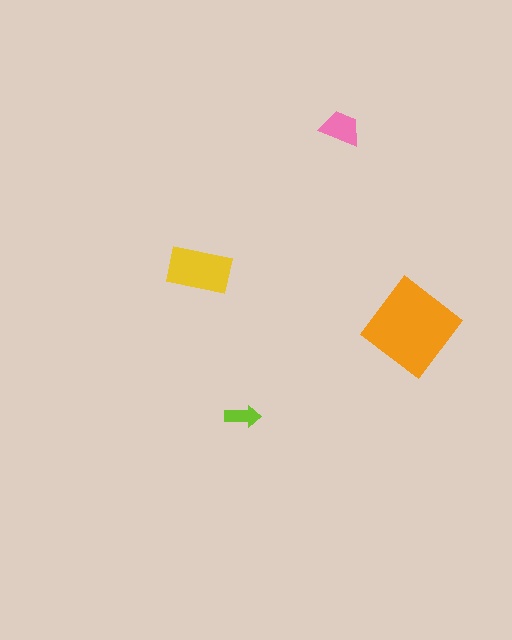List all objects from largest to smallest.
The orange diamond, the yellow rectangle, the pink trapezoid, the lime arrow.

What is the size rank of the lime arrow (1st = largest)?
4th.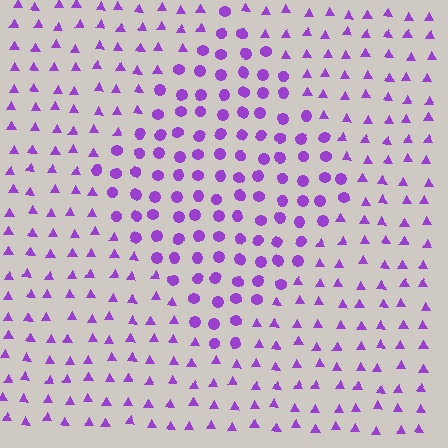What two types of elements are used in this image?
The image uses circles inside the diamond region and triangles outside it.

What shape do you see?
I see a diamond.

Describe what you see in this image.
The image is filled with small purple elements arranged in a uniform grid. A diamond-shaped region contains circles, while the surrounding area contains triangles. The boundary is defined purely by the change in element shape.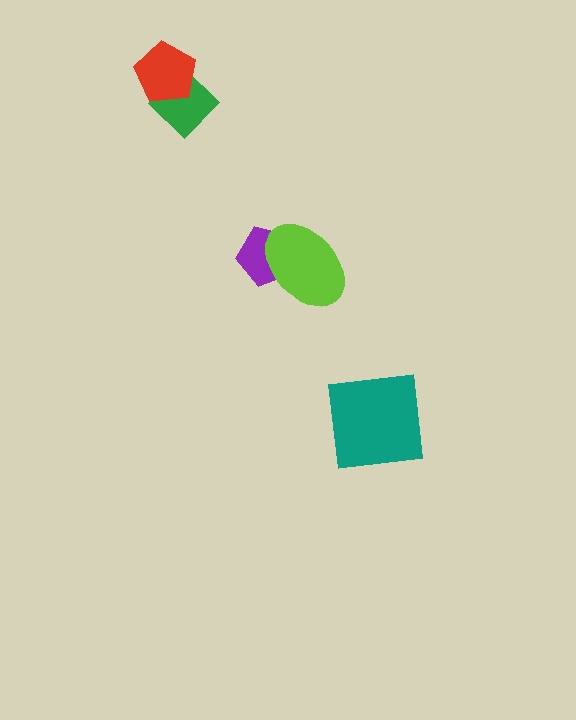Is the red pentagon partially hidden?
No, no other shape covers it.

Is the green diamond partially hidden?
Yes, it is partially covered by another shape.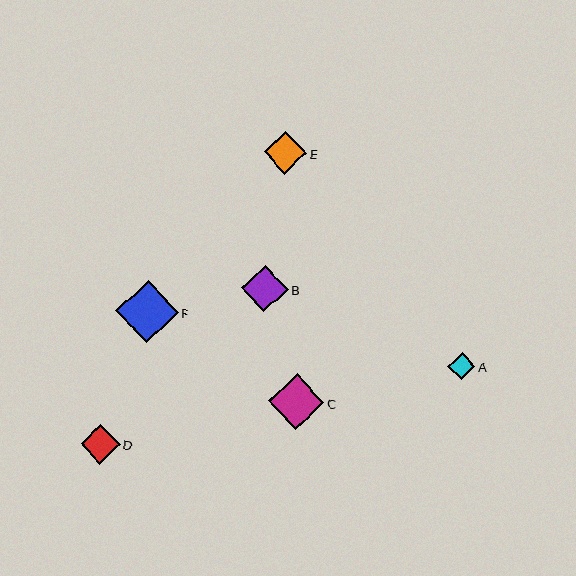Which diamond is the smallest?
Diamond A is the smallest with a size of approximately 27 pixels.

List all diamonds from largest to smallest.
From largest to smallest: F, C, B, E, D, A.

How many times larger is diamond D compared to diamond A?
Diamond D is approximately 1.5 times the size of diamond A.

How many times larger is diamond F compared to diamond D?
Diamond F is approximately 1.6 times the size of diamond D.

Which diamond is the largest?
Diamond F is the largest with a size of approximately 63 pixels.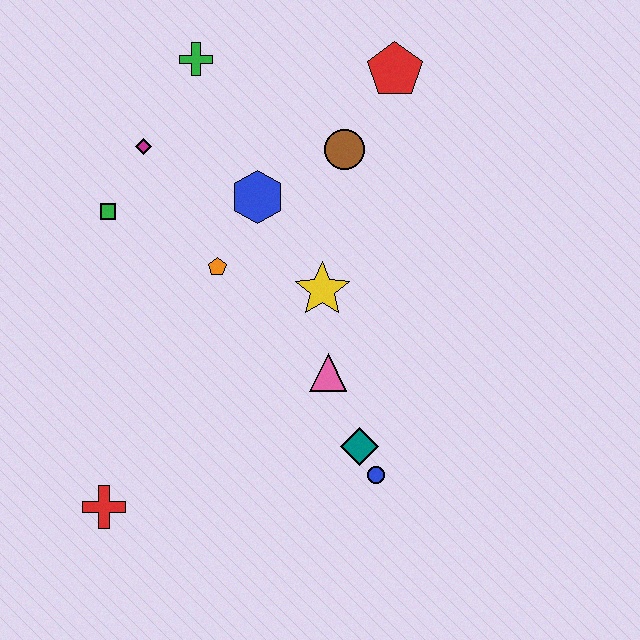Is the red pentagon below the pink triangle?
No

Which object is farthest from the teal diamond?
The green cross is farthest from the teal diamond.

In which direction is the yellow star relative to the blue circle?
The yellow star is above the blue circle.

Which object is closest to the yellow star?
The pink triangle is closest to the yellow star.